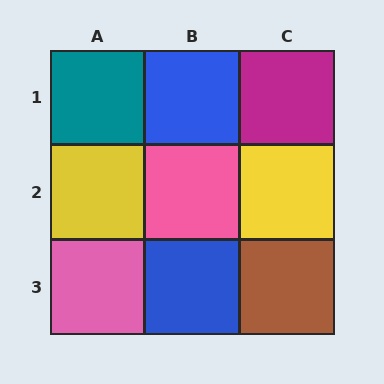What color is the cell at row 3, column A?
Pink.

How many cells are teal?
1 cell is teal.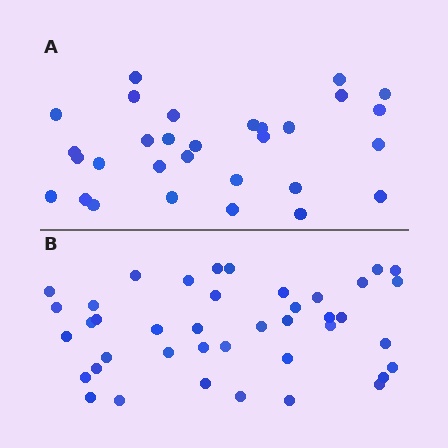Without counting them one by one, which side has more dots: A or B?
Region B (the bottom region) has more dots.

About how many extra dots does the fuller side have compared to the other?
Region B has roughly 12 or so more dots than region A.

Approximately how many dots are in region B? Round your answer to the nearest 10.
About 40 dots. (The exact count is 41, which rounds to 40.)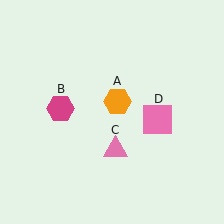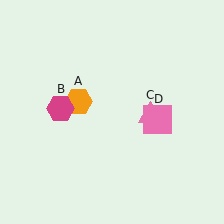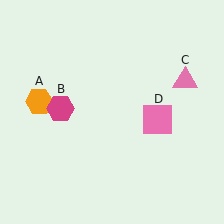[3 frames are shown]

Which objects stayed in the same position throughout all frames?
Magenta hexagon (object B) and pink square (object D) remained stationary.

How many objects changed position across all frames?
2 objects changed position: orange hexagon (object A), pink triangle (object C).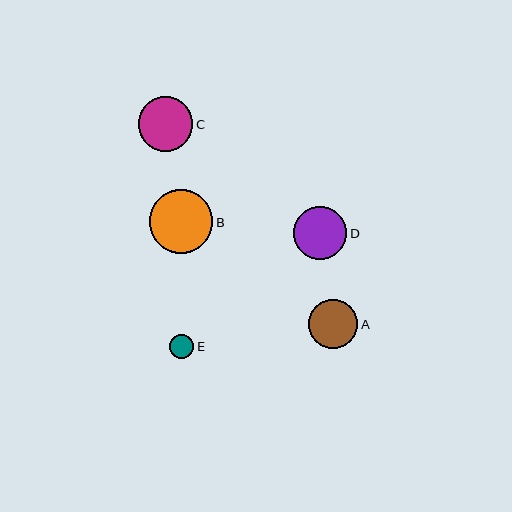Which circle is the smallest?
Circle E is the smallest with a size of approximately 24 pixels.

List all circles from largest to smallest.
From largest to smallest: B, C, D, A, E.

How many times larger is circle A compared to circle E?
Circle A is approximately 2.1 times the size of circle E.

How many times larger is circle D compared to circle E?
Circle D is approximately 2.2 times the size of circle E.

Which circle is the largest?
Circle B is the largest with a size of approximately 63 pixels.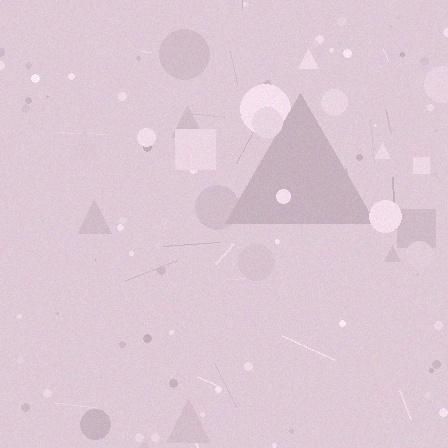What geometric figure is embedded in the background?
A triangle is embedded in the background.